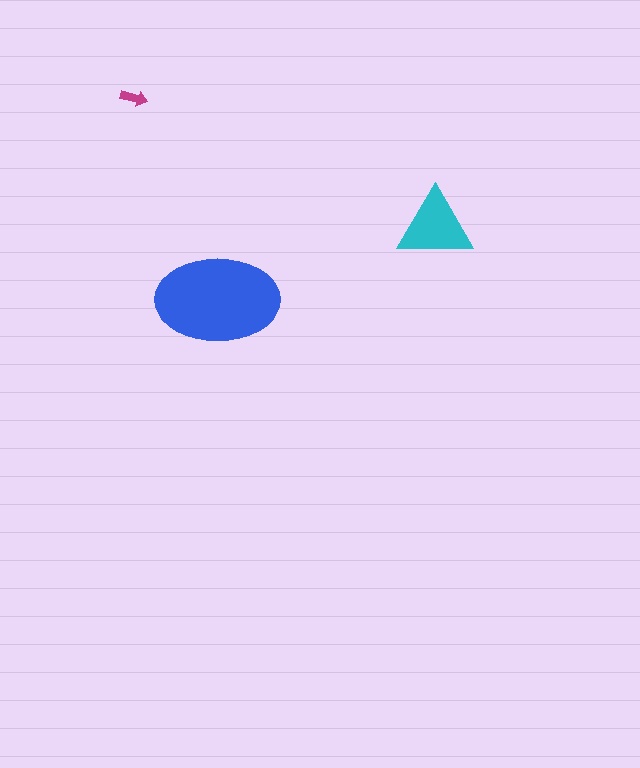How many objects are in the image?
There are 3 objects in the image.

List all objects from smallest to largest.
The magenta arrow, the cyan triangle, the blue ellipse.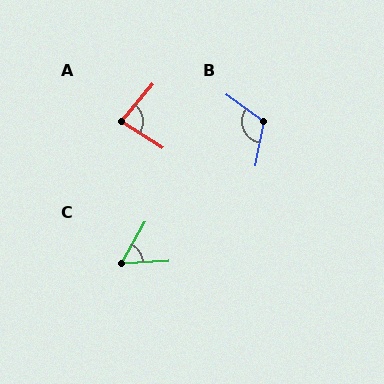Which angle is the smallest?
C, at approximately 57 degrees.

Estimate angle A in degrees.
Approximately 82 degrees.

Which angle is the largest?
B, at approximately 114 degrees.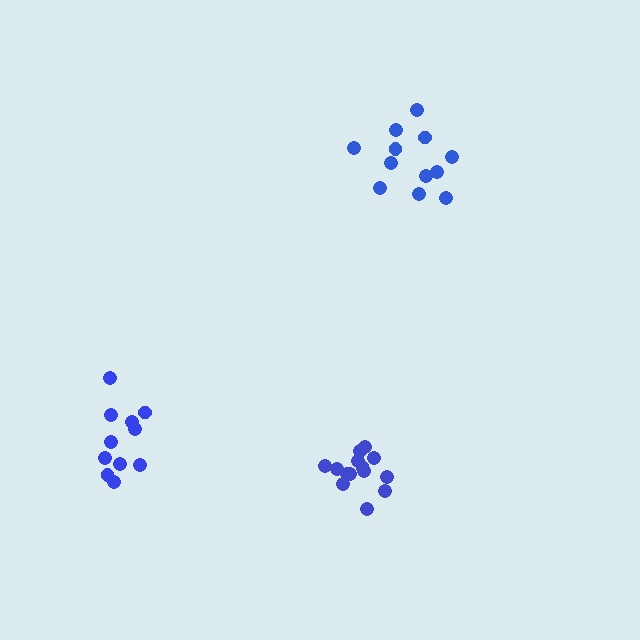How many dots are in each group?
Group 1: 14 dots, Group 2: 11 dots, Group 3: 12 dots (37 total).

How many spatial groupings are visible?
There are 3 spatial groupings.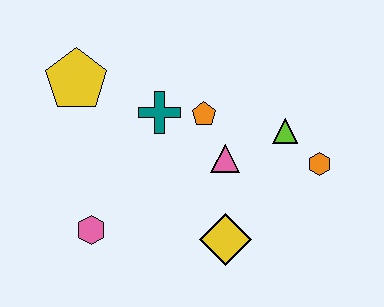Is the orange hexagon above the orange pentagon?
No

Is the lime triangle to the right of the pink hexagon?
Yes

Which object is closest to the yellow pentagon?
The teal cross is closest to the yellow pentagon.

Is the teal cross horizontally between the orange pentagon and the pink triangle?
No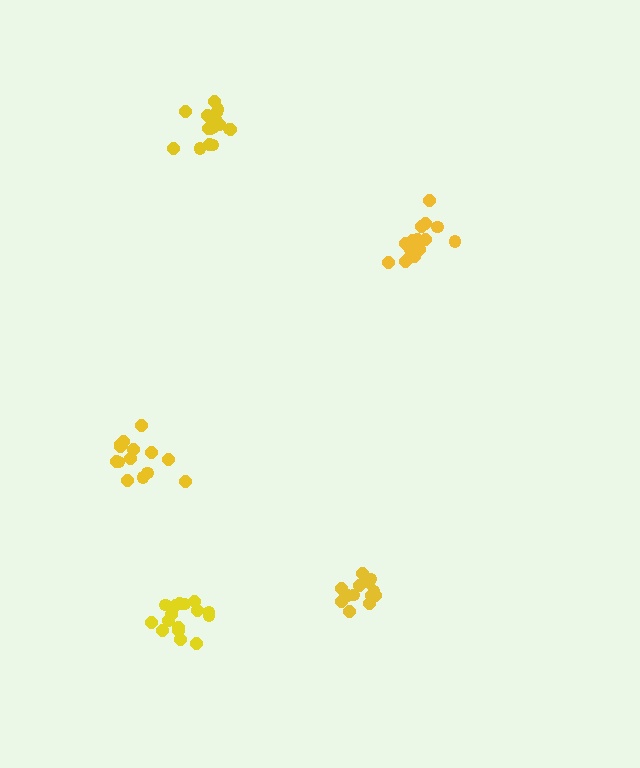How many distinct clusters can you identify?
There are 5 distinct clusters.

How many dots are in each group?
Group 1: 13 dots, Group 2: 18 dots, Group 3: 19 dots, Group 4: 15 dots, Group 5: 17 dots (82 total).